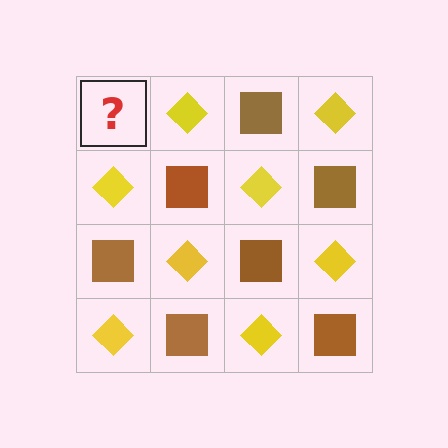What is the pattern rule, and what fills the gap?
The rule is that it alternates brown square and yellow diamond in a checkerboard pattern. The gap should be filled with a brown square.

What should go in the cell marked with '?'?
The missing cell should contain a brown square.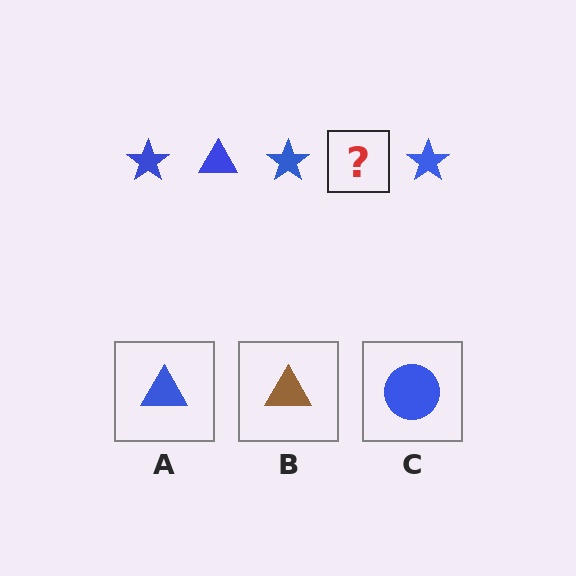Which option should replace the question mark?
Option A.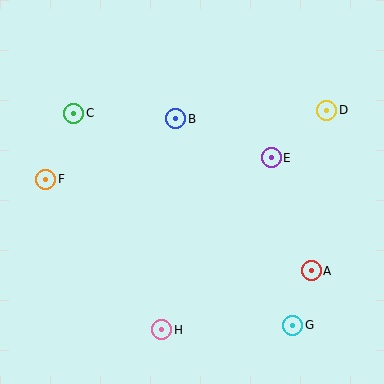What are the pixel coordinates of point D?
Point D is at (327, 110).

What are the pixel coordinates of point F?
Point F is at (46, 179).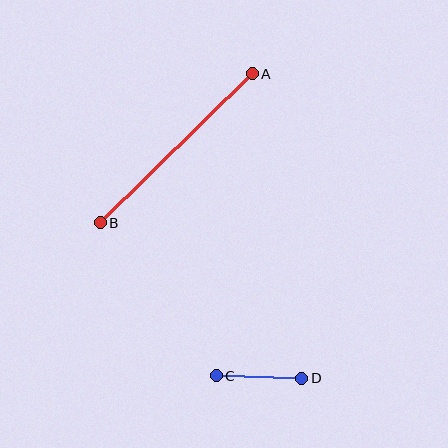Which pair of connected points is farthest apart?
Points A and B are farthest apart.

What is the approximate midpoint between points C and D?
The midpoint is at approximately (259, 377) pixels.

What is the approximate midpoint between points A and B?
The midpoint is at approximately (176, 148) pixels.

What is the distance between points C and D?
The distance is approximately 86 pixels.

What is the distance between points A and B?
The distance is approximately 213 pixels.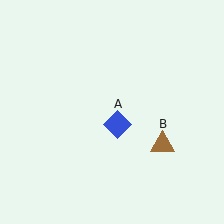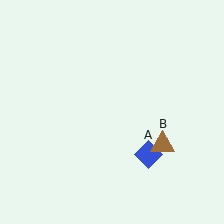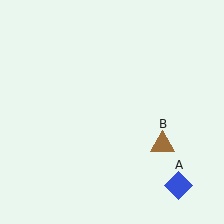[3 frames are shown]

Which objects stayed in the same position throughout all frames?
Brown triangle (object B) remained stationary.